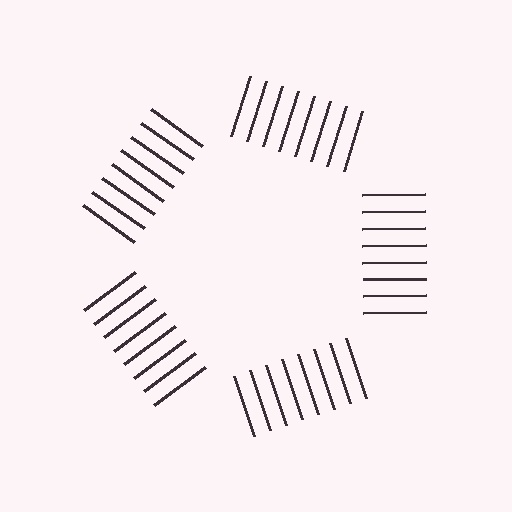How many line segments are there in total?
40 — 8 along each of the 5 edges.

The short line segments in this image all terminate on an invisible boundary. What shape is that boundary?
An illusory pentagon — the line segments terminate on its edges but no continuous stroke is drawn.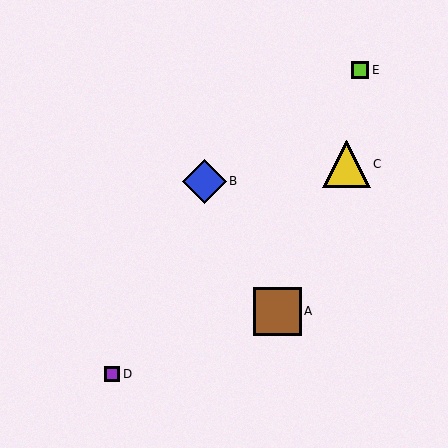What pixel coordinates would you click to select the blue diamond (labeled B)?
Click at (204, 181) to select the blue diamond B.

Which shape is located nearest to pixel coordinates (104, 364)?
The purple square (labeled D) at (112, 374) is nearest to that location.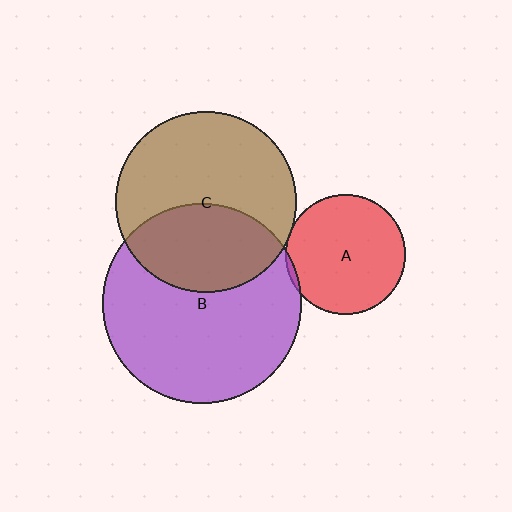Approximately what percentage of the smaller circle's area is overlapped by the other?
Approximately 5%.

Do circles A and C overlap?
Yes.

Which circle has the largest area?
Circle B (purple).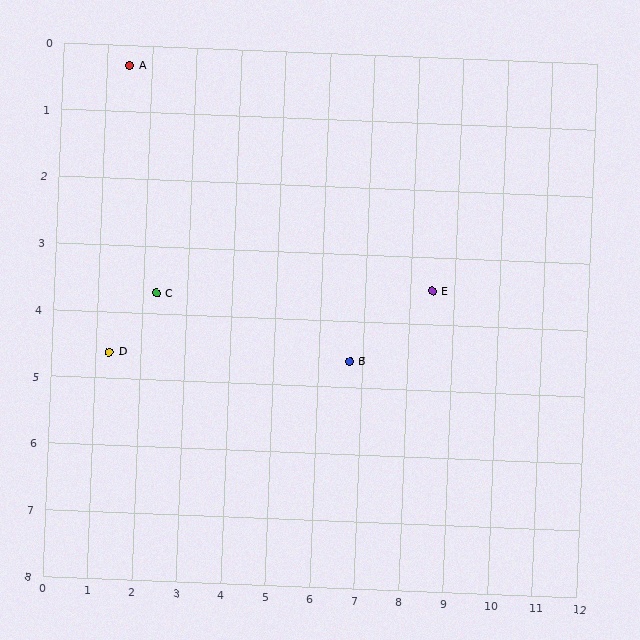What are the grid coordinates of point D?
Point D is at approximately (1.3, 4.6).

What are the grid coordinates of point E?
Point E is at approximately (8.5, 3.5).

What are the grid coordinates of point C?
Point C is at approximately (2.3, 3.7).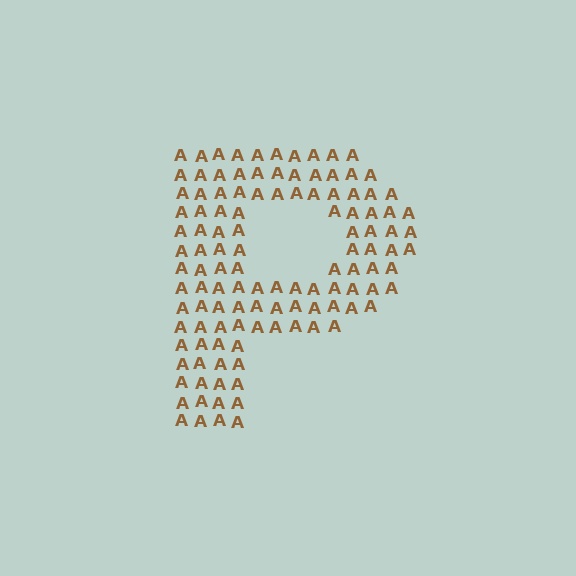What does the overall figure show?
The overall figure shows the letter P.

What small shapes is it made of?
It is made of small letter A's.